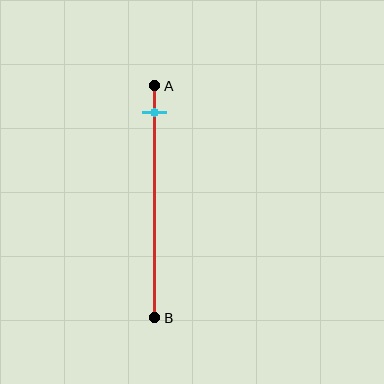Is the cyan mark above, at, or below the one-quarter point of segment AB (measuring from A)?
The cyan mark is above the one-quarter point of segment AB.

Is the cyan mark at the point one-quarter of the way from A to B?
No, the mark is at about 10% from A, not at the 25% one-quarter point.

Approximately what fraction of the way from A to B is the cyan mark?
The cyan mark is approximately 10% of the way from A to B.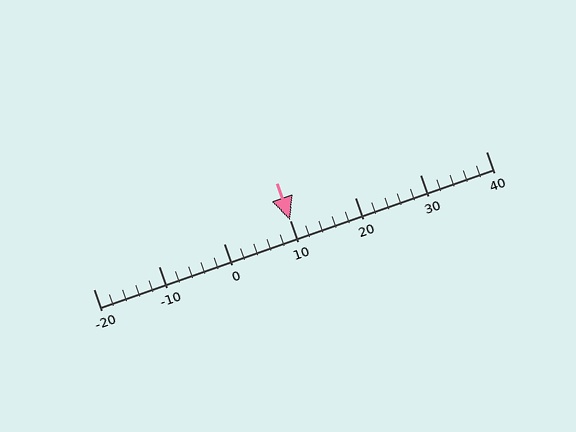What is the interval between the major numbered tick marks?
The major tick marks are spaced 10 units apart.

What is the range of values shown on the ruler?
The ruler shows values from -20 to 40.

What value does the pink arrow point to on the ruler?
The pink arrow points to approximately 10.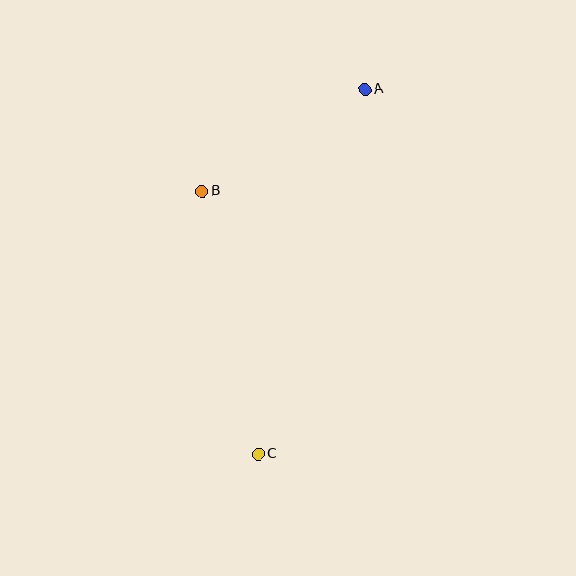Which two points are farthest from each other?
Points A and C are farthest from each other.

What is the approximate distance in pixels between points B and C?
The distance between B and C is approximately 269 pixels.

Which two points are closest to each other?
Points A and B are closest to each other.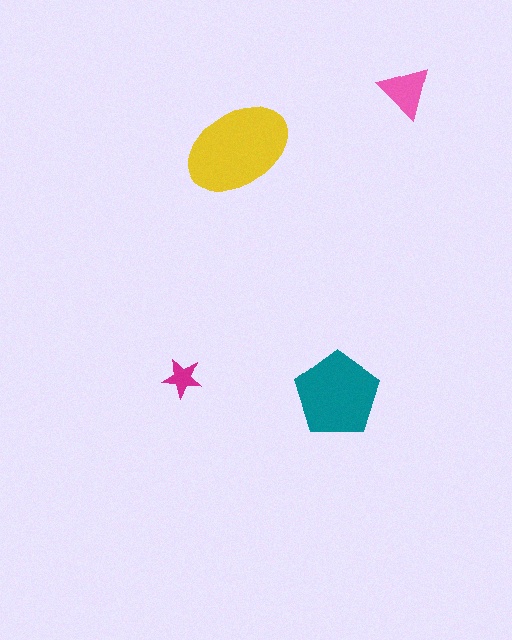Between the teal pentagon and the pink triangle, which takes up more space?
The teal pentagon.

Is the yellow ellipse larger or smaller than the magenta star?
Larger.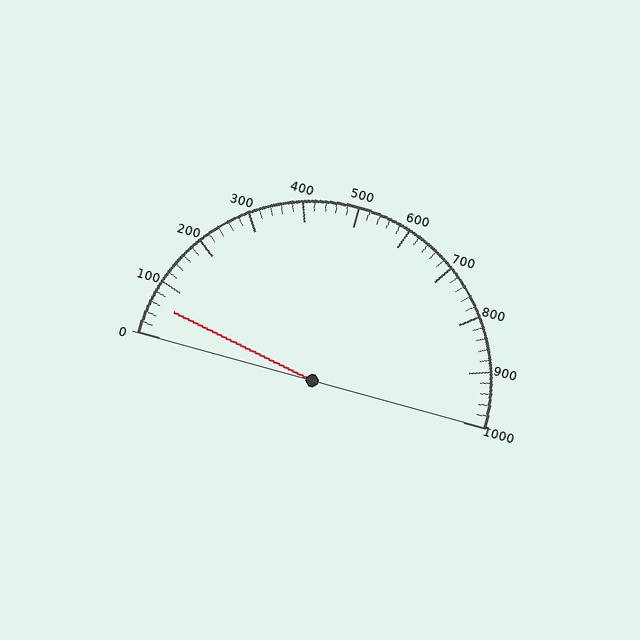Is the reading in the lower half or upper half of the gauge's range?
The reading is in the lower half of the range (0 to 1000).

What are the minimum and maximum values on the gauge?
The gauge ranges from 0 to 1000.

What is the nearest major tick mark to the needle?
The nearest major tick mark is 100.